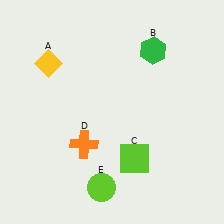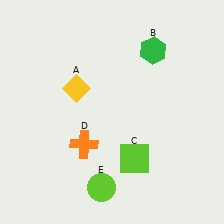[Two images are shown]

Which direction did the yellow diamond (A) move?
The yellow diamond (A) moved right.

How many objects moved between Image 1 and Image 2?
1 object moved between the two images.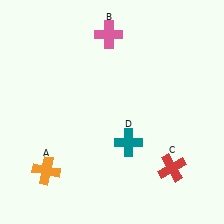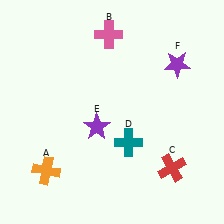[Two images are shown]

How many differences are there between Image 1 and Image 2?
There are 2 differences between the two images.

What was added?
A purple star (E), a purple star (F) were added in Image 2.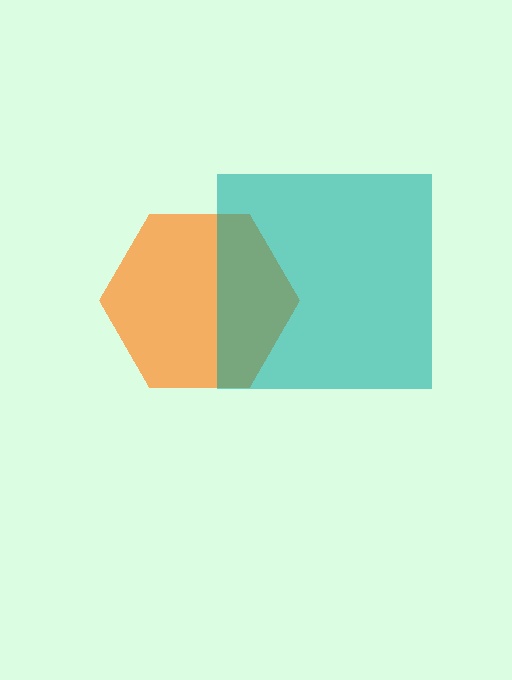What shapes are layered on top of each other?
The layered shapes are: an orange hexagon, a teal square.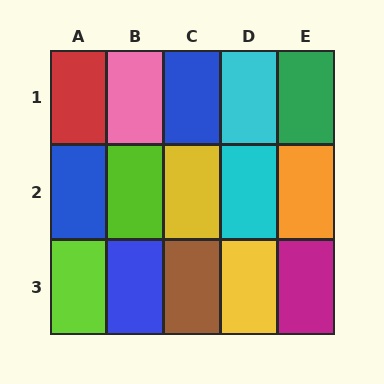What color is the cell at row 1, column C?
Blue.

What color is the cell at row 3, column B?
Blue.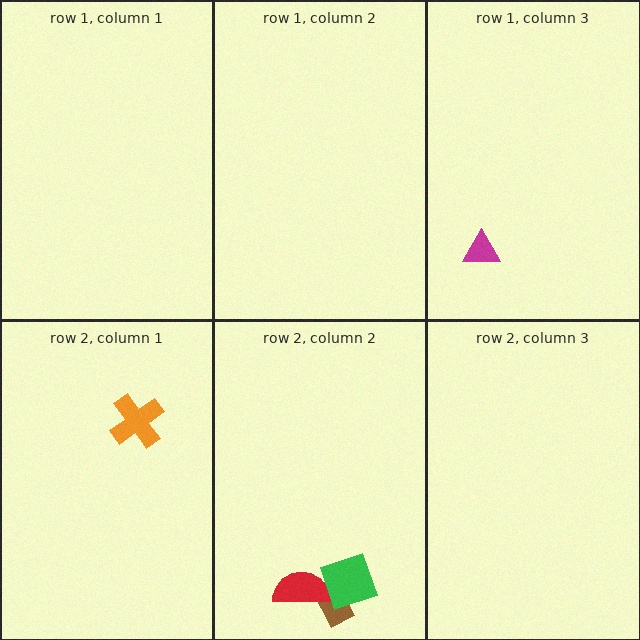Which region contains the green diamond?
The row 2, column 2 region.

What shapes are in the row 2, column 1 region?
The orange cross.